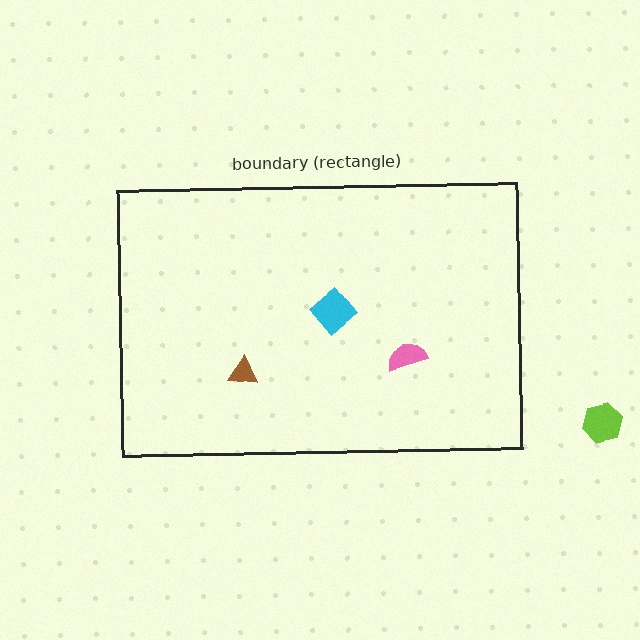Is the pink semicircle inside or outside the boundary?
Inside.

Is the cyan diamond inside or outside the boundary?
Inside.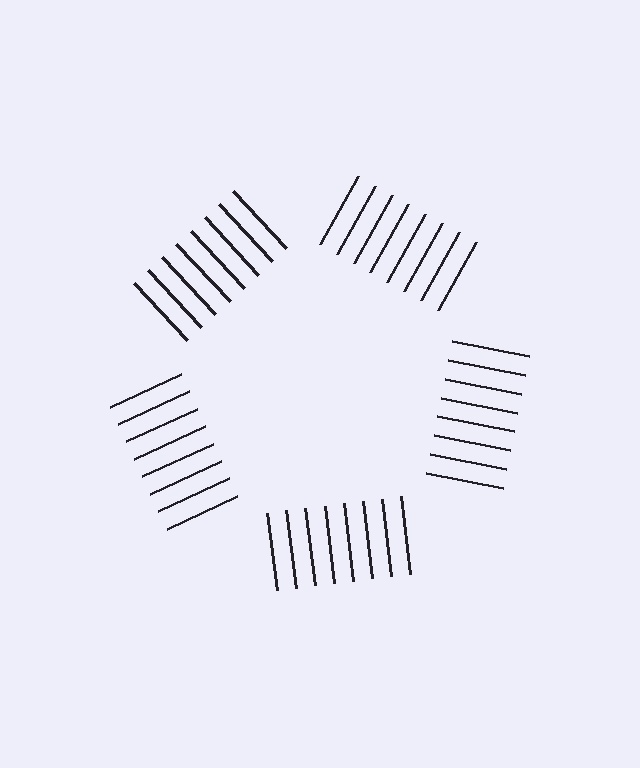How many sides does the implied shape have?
5 sides — the line-ends trace a pentagon.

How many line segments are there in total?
40 — 8 along each of the 5 edges.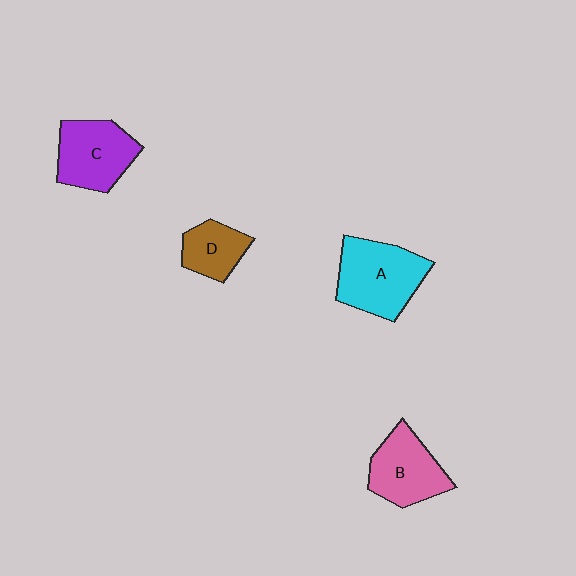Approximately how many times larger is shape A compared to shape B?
Approximately 1.2 times.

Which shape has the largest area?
Shape A (cyan).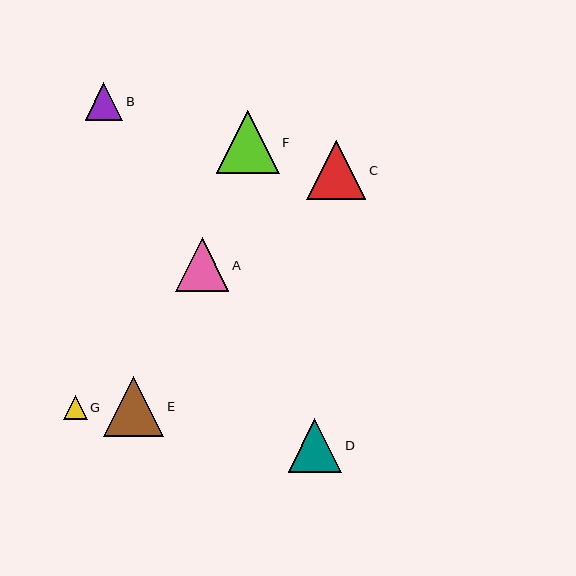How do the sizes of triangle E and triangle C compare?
Triangle E and triangle C are approximately the same size.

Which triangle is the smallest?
Triangle G is the smallest with a size of approximately 24 pixels.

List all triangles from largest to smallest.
From largest to smallest: F, E, C, A, D, B, G.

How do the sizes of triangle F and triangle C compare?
Triangle F and triangle C are approximately the same size.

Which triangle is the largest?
Triangle F is the largest with a size of approximately 63 pixels.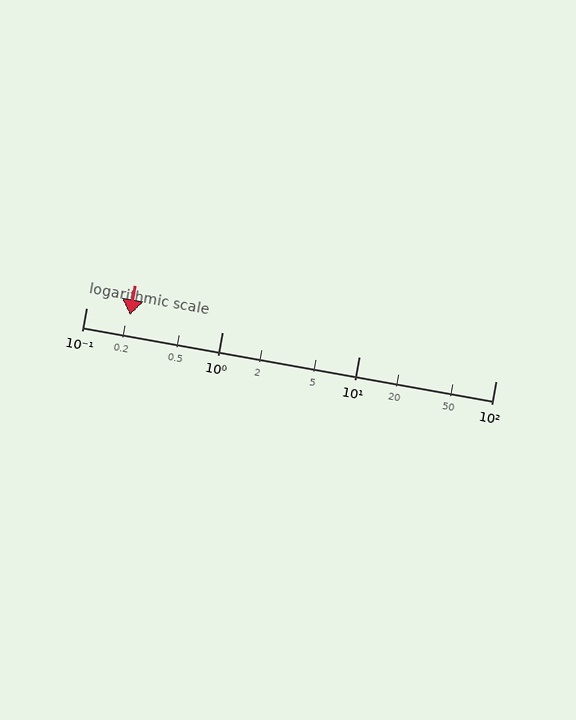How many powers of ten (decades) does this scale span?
The scale spans 3 decades, from 0.1 to 100.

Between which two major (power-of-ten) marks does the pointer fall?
The pointer is between 0.1 and 1.